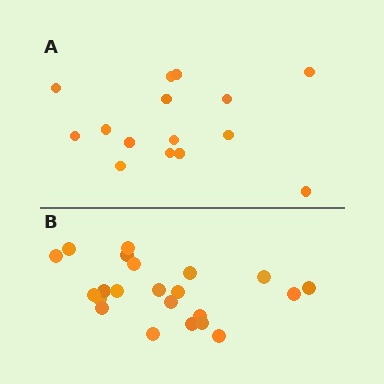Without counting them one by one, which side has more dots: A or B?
Region B (the bottom region) has more dots.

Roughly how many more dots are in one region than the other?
Region B has roughly 8 or so more dots than region A.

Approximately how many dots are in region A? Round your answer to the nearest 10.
About 20 dots. (The exact count is 15, which rounds to 20.)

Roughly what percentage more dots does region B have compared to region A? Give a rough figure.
About 45% more.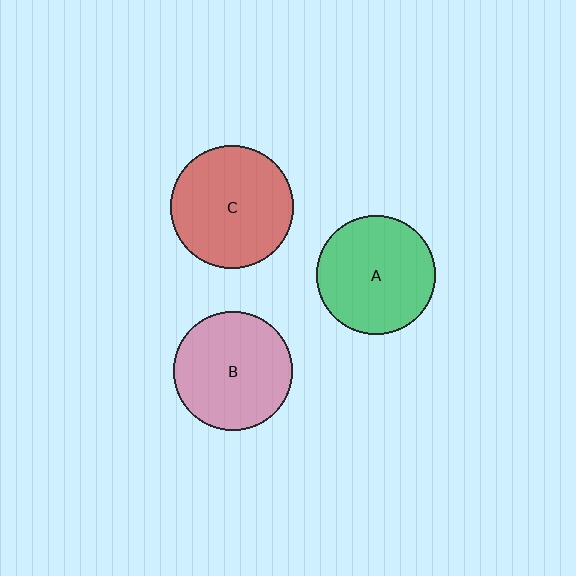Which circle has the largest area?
Circle C (red).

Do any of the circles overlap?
No, none of the circles overlap.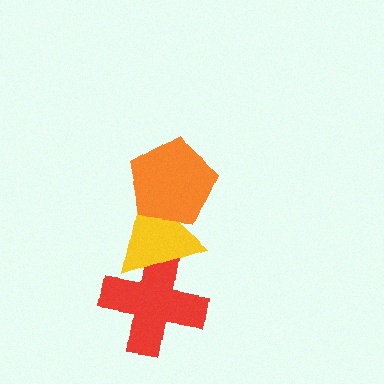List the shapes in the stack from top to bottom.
From top to bottom: the orange pentagon, the yellow triangle, the red cross.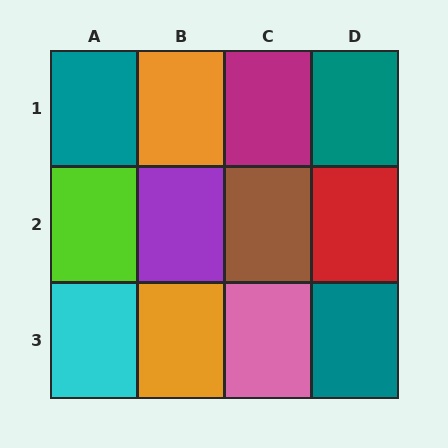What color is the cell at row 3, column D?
Teal.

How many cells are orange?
2 cells are orange.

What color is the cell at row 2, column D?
Red.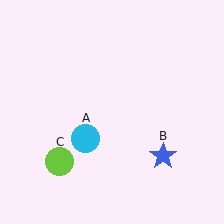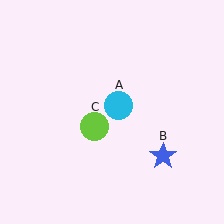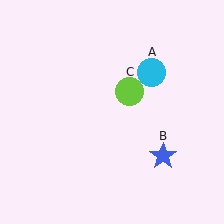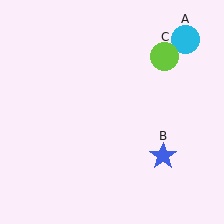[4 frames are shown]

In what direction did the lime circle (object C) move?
The lime circle (object C) moved up and to the right.